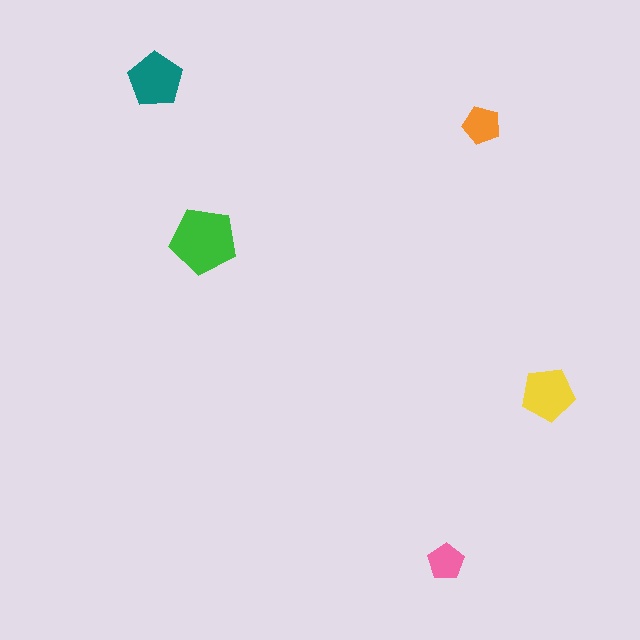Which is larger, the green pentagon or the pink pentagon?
The green one.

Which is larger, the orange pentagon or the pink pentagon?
The orange one.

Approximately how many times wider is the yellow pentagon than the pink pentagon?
About 1.5 times wider.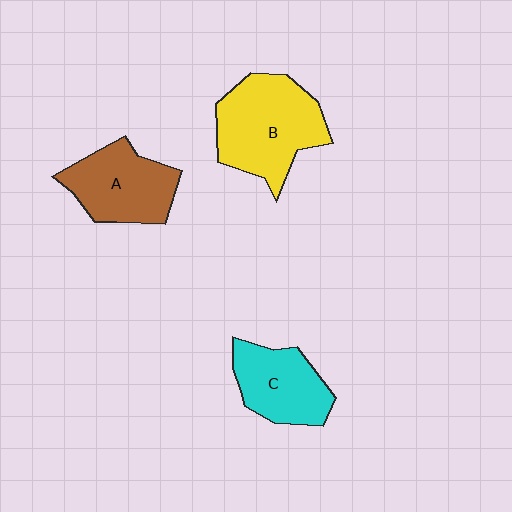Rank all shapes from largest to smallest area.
From largest to smallest: B (yellow), A (brown), C (cyan).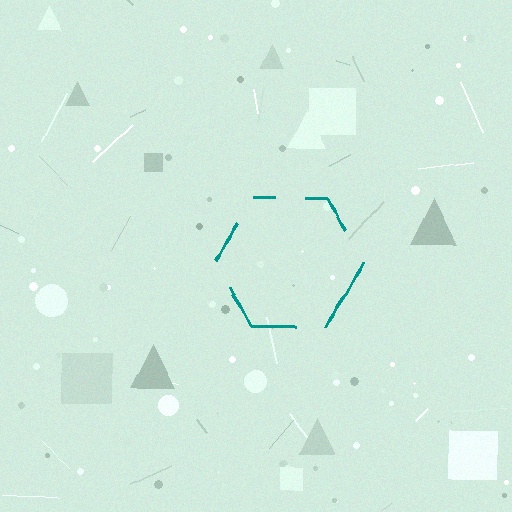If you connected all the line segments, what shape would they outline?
They would outline a hexagon.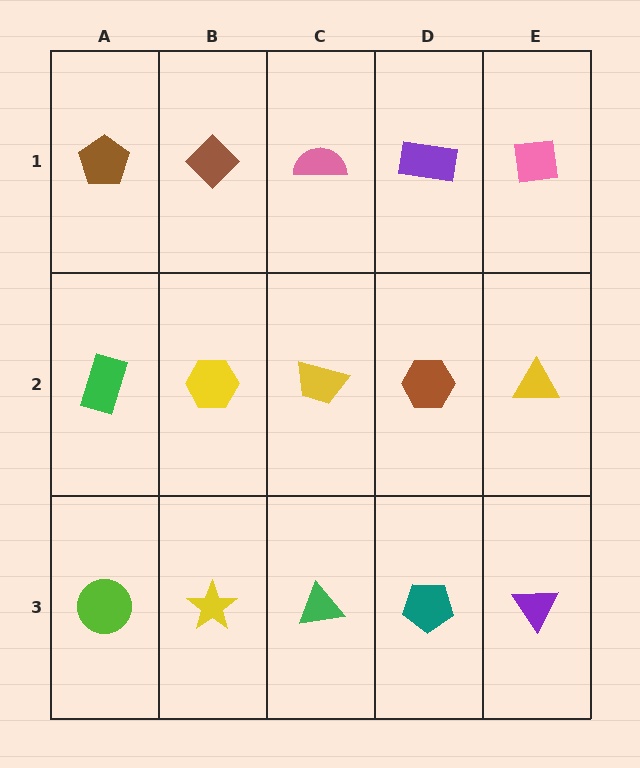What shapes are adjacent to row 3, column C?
A yellow trapezoid (row 2, column C), a yellow star (row 3, column B), a teal pentagon (row 3, column D).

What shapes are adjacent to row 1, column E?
A yellow triangle (row 2, column E), a purple rectangle (row 1, column D).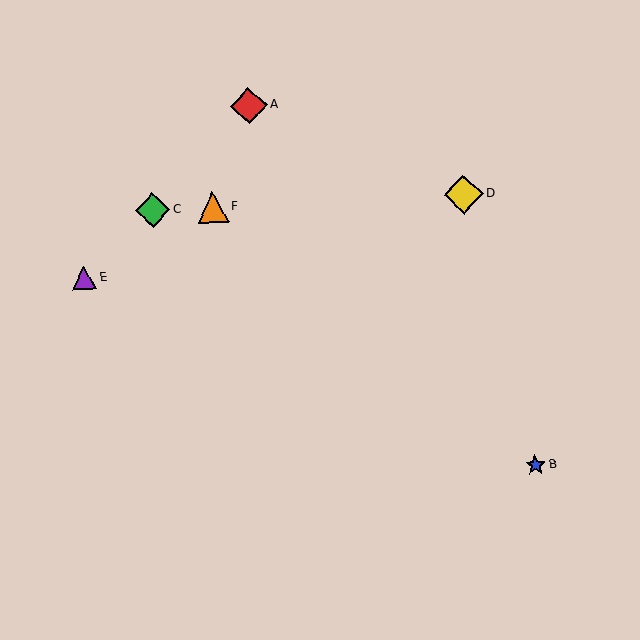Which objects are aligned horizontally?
Objects C, D, F are aligned horizontally.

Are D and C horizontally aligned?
Yes, both are at y≈194.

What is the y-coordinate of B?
Object B is at y≈465.